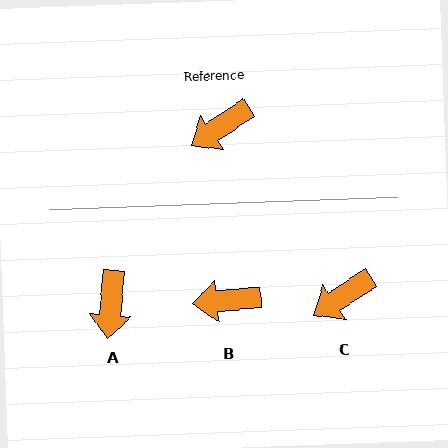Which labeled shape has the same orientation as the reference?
C.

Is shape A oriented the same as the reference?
No, it is off by about 51 degrees.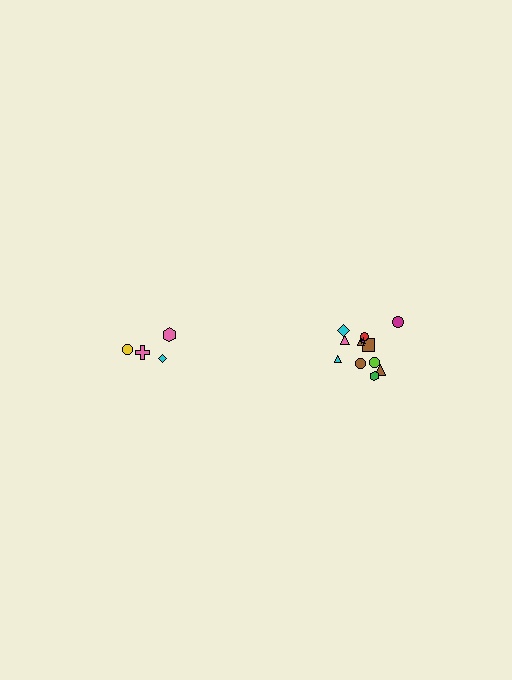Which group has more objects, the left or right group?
The right group.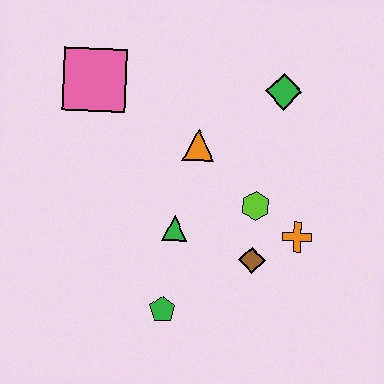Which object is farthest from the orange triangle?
The green pentagon is farthest from the orange triangle.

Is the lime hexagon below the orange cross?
No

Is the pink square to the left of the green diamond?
Yes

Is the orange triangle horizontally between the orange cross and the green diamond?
No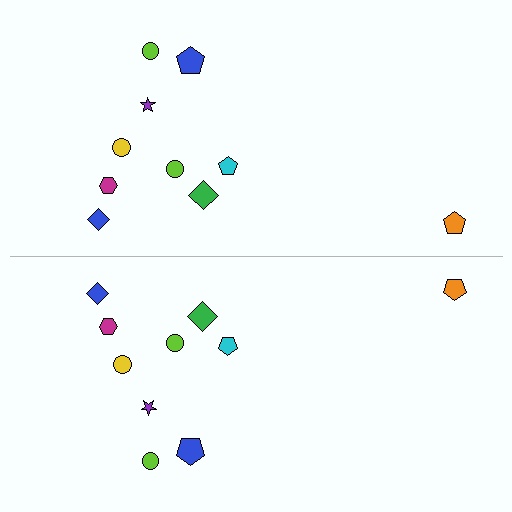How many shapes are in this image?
There are 20 shapes in this image.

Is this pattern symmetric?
Yes, this pattern has bilateral (reflection) symmetry.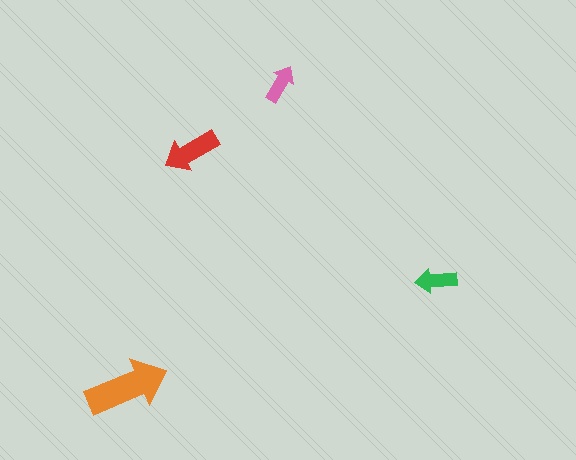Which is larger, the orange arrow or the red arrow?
The orange one.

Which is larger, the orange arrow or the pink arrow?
The orange one.